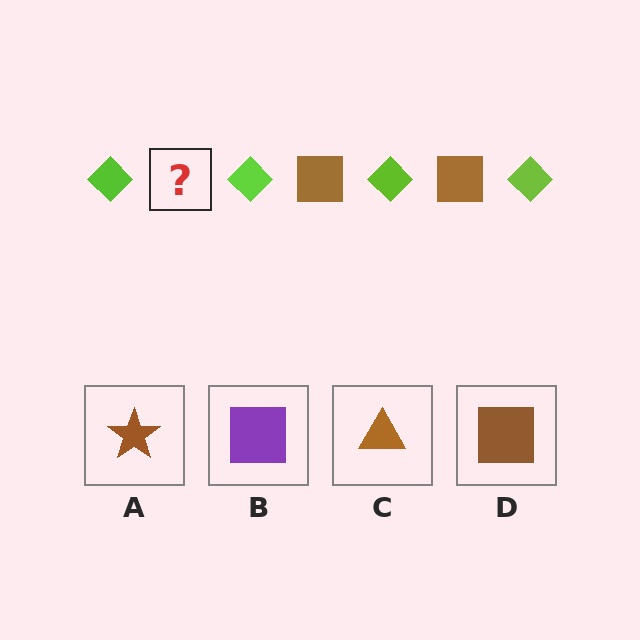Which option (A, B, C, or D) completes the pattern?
D.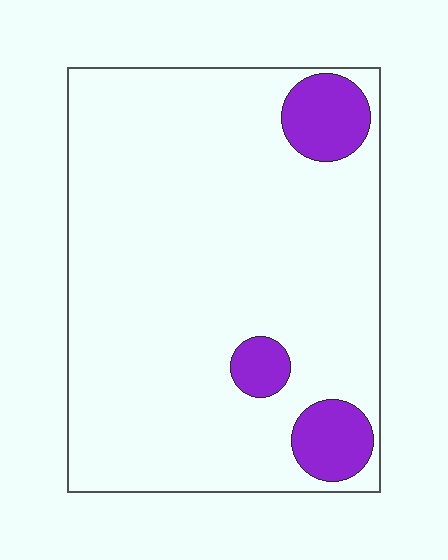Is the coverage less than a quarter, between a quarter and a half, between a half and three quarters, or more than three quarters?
Less than a quarter.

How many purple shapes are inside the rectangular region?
3.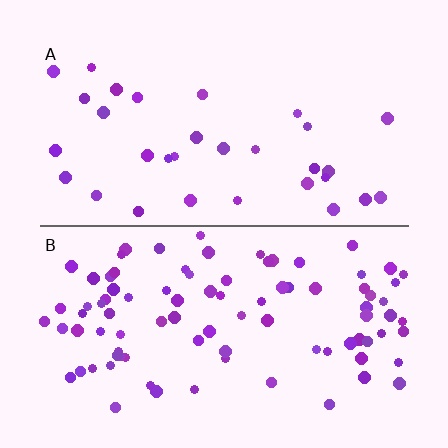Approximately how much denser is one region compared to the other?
Approximately 2.9× — region B over region A.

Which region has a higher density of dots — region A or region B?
B (the bottom).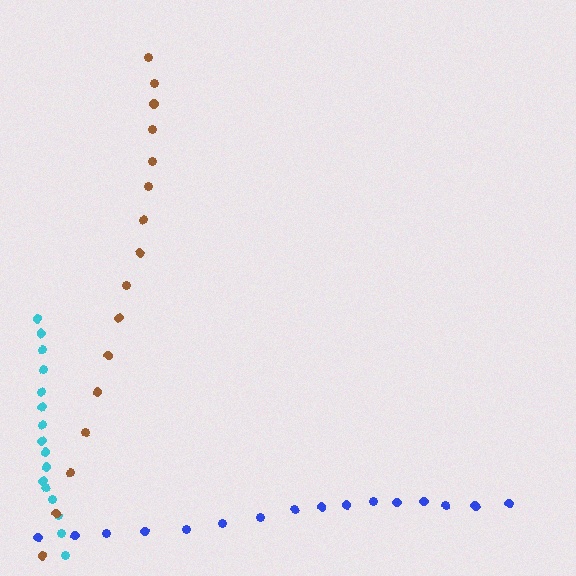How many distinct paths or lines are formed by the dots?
There are 3 distinct paths.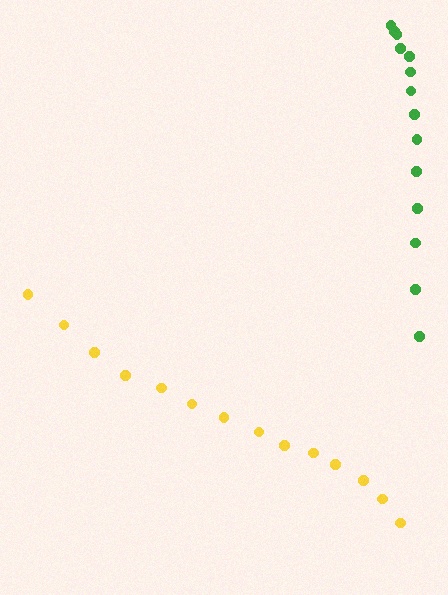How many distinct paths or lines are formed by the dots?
There are 2 distinct paths.